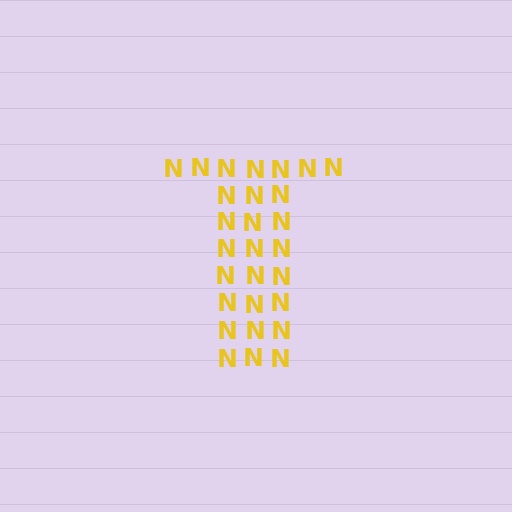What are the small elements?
The small elements are letter N's.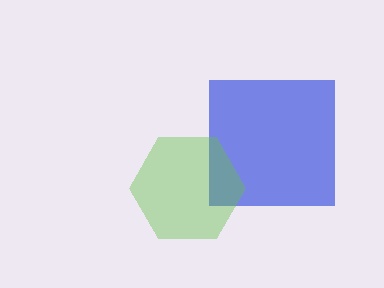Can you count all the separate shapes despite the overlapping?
Yes, there are 2 separate shapes.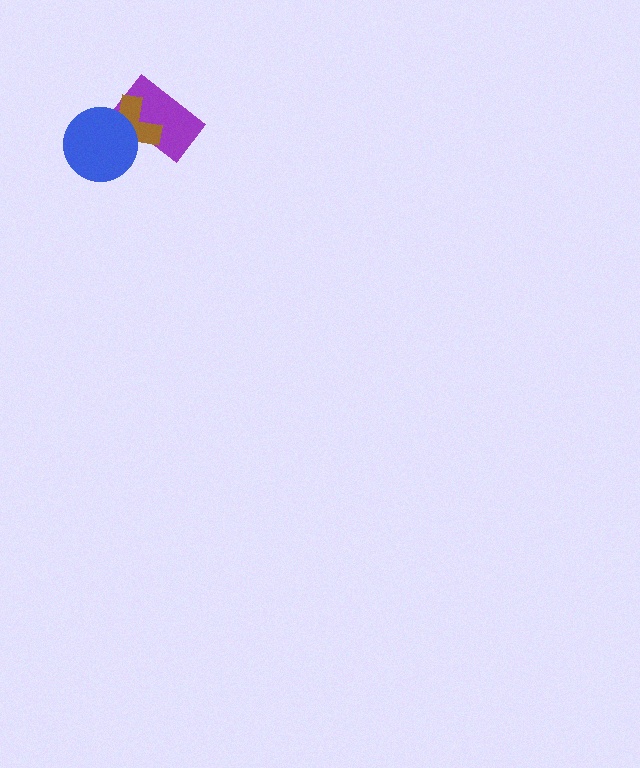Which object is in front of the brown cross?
The blue circle is in front of the brown cross.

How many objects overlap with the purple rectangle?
2 objects overlap with the purple rectangle.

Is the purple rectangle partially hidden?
Yes, it is partially covered by another shape.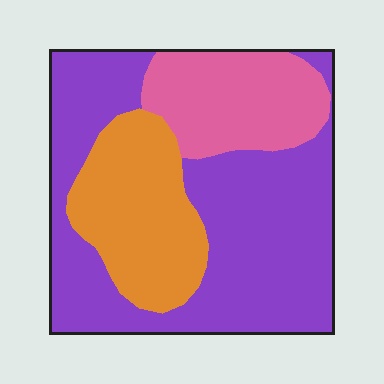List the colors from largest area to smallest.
From largest to smallest: purple, orange, pink.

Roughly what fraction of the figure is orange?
Orange covers 24% of the figure.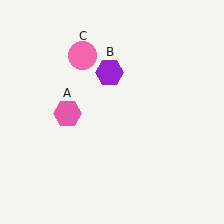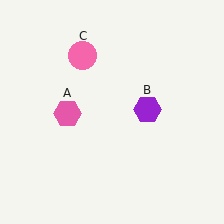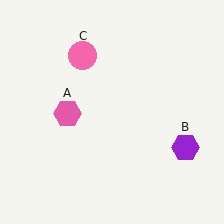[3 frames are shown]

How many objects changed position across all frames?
1 object changed position: purple hexagon (object B).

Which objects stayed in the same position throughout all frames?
Pink hexagon (object A) and pink circle (object C) remained stationary.